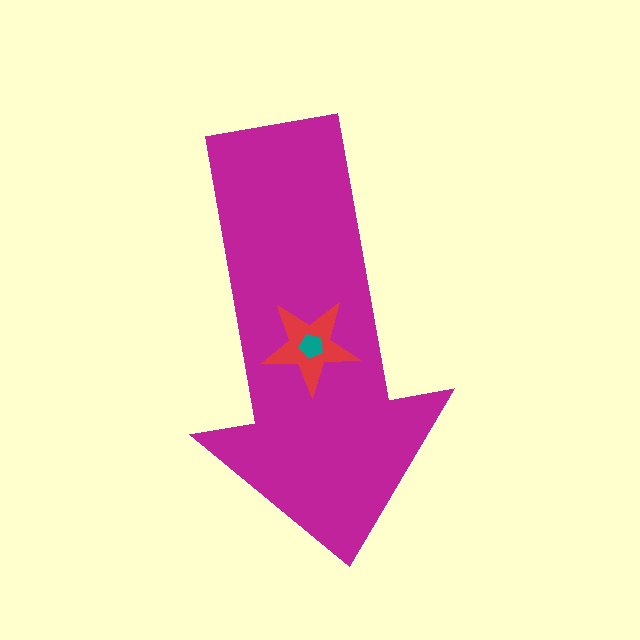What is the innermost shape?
The teal pentagon.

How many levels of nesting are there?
3.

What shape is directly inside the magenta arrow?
The red star.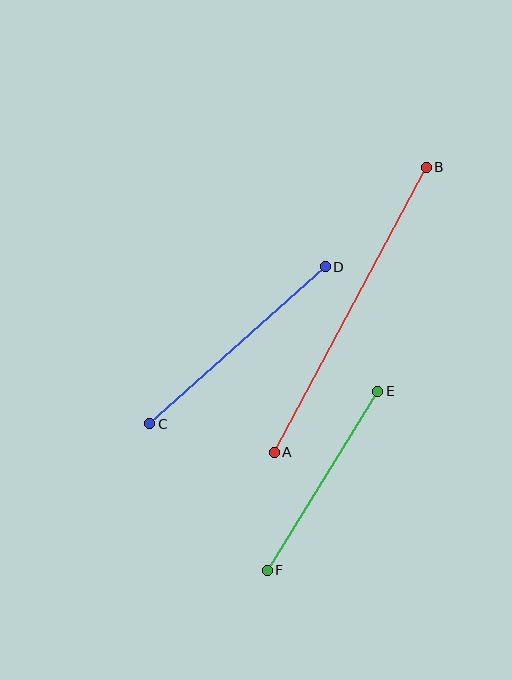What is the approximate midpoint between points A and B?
The midpoint is at approximately (350, 310) pixels.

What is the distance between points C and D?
The distance is approximately 235 pixels.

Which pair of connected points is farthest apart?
Points A and B are farthest apart.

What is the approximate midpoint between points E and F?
The midpoint is at approximately (323, 481) pixels.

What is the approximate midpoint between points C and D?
The midpoint is at approximately (238, 345) pixels.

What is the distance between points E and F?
The distance is approximately 210 pixels.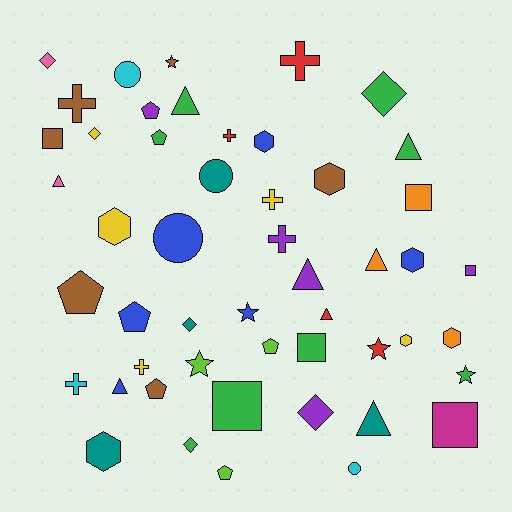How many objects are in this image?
There are 50 objects.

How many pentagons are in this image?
There are 7 pentagons.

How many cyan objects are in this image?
There are 3 cyan objects.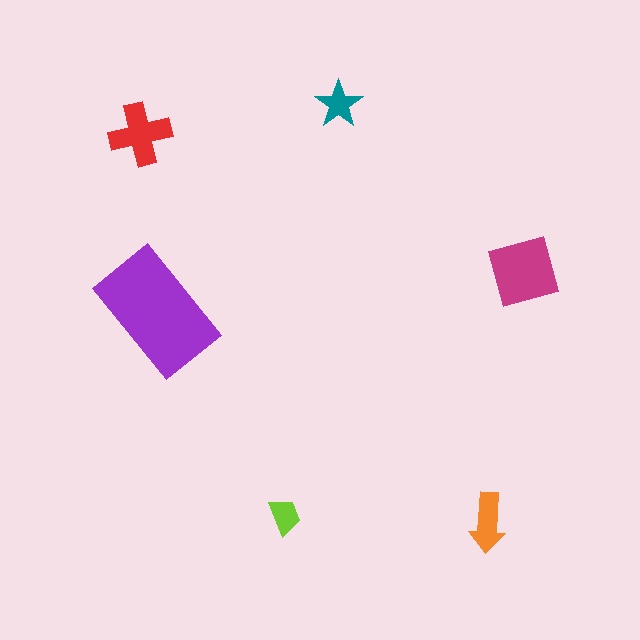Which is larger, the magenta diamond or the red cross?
The magenta diamond.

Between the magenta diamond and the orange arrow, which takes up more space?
The magenta diamond.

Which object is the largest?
The purple rectangle.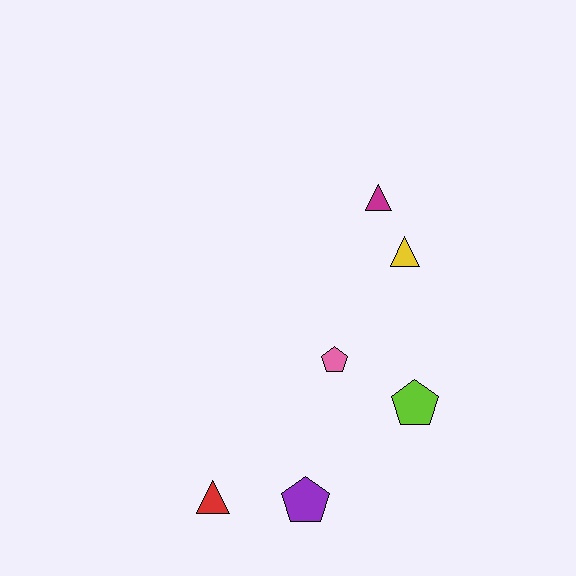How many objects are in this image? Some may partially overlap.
There are 6 objects.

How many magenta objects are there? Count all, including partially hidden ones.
There is 1 magenta object.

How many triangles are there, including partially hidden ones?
There are 3 triangles.